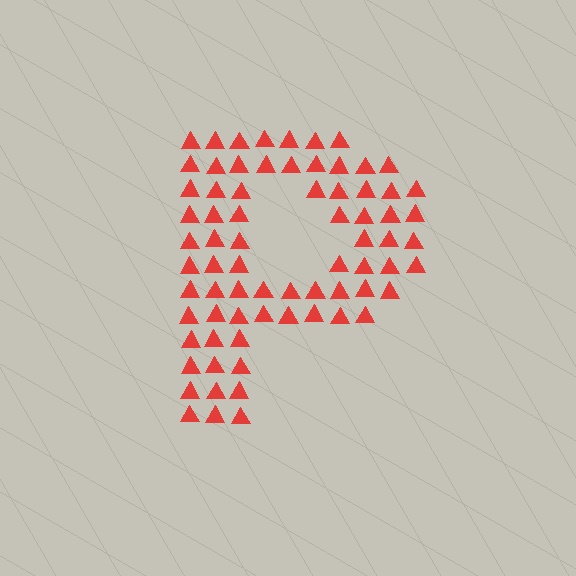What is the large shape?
The large shape is the letter P.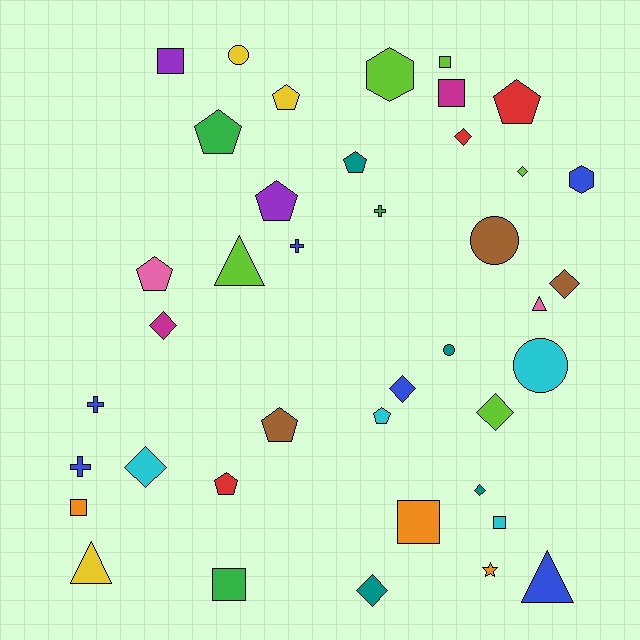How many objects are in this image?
There are 40 objects.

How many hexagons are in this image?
There are 2 hexagons.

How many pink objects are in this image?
There are 2 pink objects.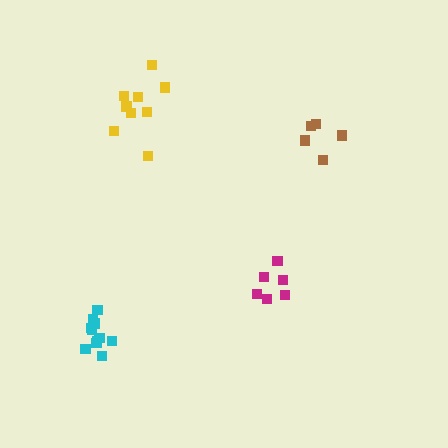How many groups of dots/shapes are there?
There are 4 groups.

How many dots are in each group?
Group 1: 6 dots, Group 2: 5 dots, Group 3: 9 dots, Group 4: 11 dots (31 total).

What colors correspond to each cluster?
The clusters are colored: magenta, brown, yellow, cyan.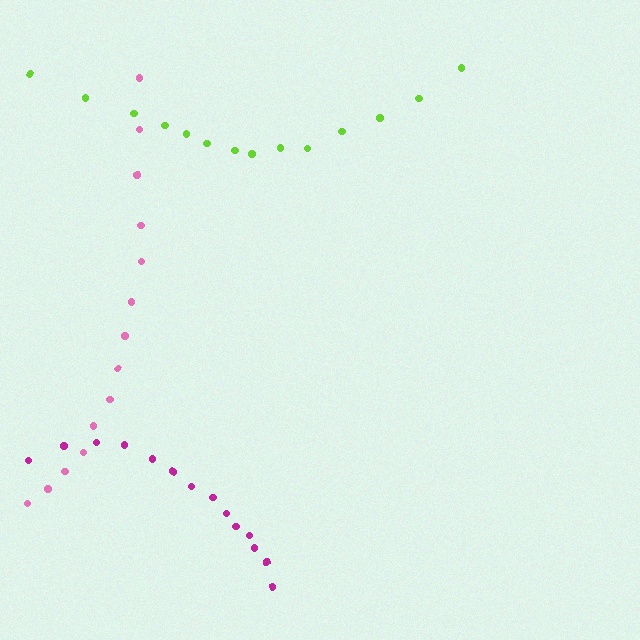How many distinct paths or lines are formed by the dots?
There are 3 distinct paths.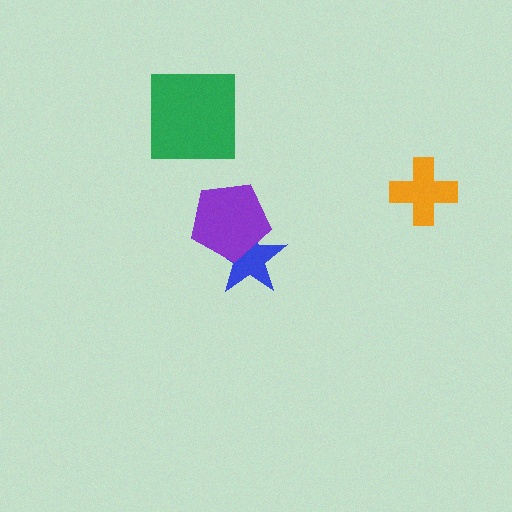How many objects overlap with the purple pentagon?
1 object overlaps with the purple pentagon.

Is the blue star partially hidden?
Yes, it is partially covered by another shape.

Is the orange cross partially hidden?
No, no other shape covers it.